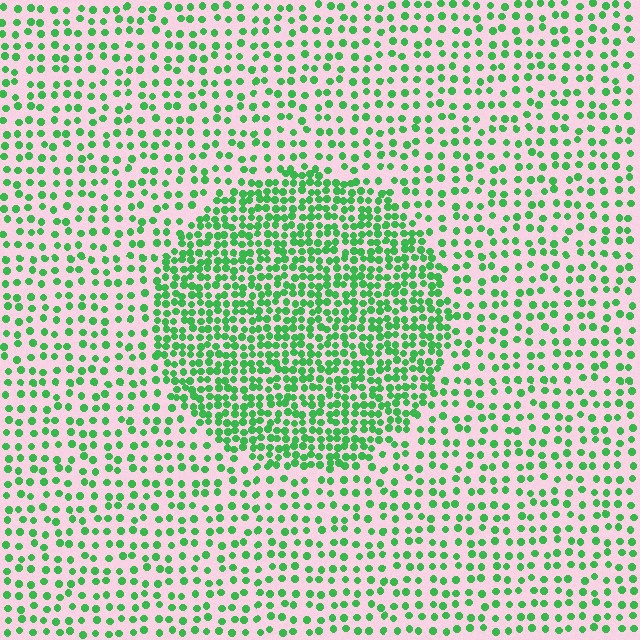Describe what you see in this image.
The image contains small green elements arranged at two different densities. A circle-shaped region is visible where the elements are more densely packed than the surrounding area.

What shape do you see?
I see a circle.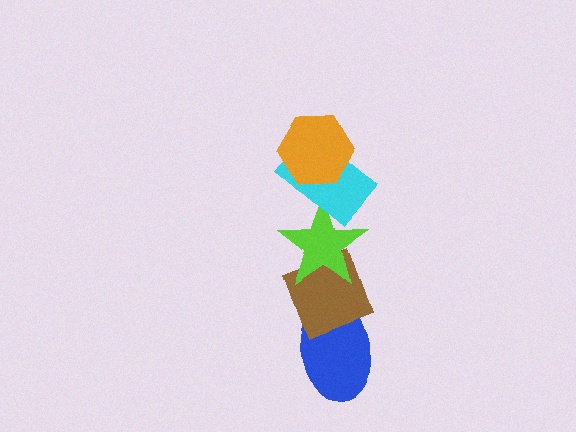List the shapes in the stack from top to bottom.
From top to bottom: the orange hexagon, the cyan rectangle, the lime star, the brown diamond, the blue ellipse.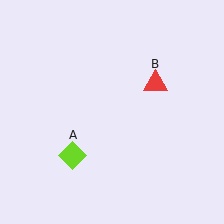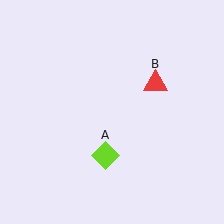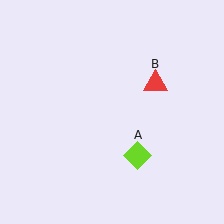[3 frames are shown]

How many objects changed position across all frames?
1 object changed position: lime diamond (object A).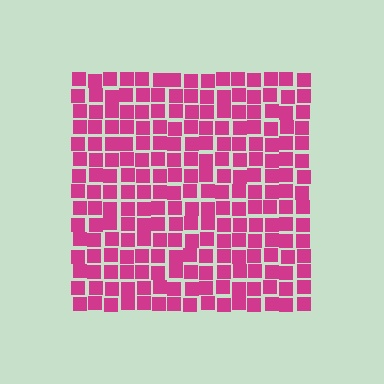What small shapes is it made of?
It is made of small squares.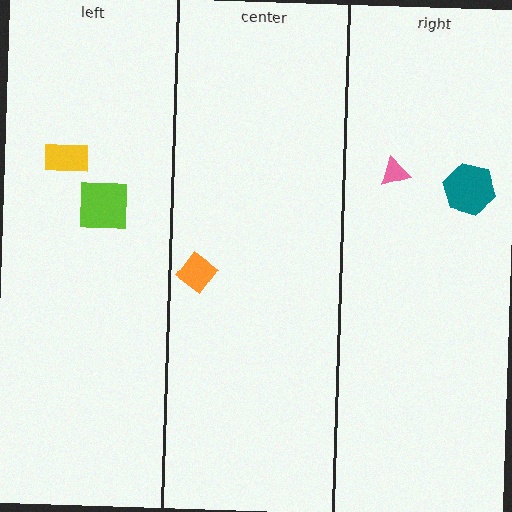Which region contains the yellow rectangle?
The left region.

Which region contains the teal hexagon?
The right region.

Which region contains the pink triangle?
The right region.